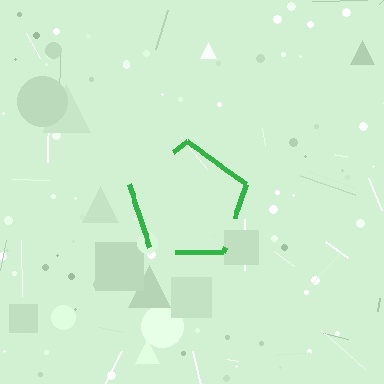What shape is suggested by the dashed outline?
The dashed outline suggests a pentagon.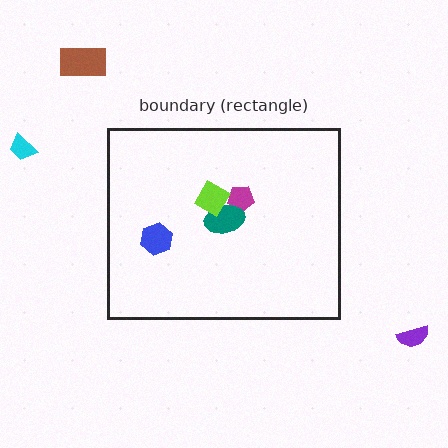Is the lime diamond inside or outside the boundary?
Inside.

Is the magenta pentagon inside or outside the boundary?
Inside.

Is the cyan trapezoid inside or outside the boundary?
Outside.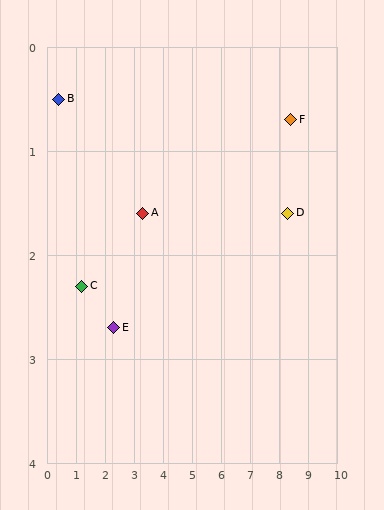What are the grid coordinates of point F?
Point F is at approximately (8.4, 0.7).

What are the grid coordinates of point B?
Point B is at approximately (0.4, 0.5).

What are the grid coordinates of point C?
Point C is at approximately (1.2, 2.3).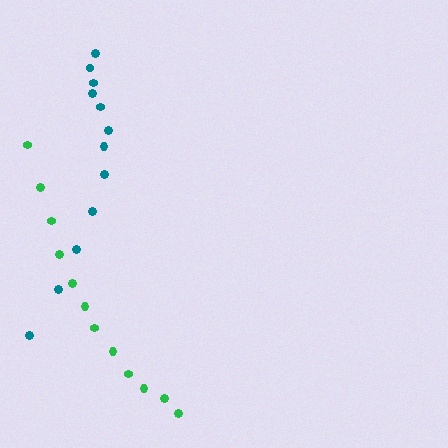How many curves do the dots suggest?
There are 2 distinct paths.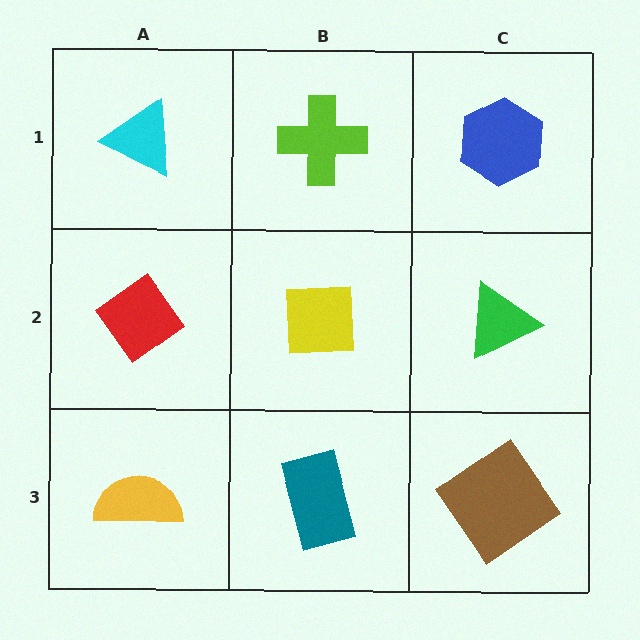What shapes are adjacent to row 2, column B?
A lime cross (row 1, column B), a teal rectangle (row 3, column B), a red diamond (row 2, column A), a green triangle (row 2, column C).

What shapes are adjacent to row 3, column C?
A green triangle (row 2, column C), a teal rectangle (row 3, column B).